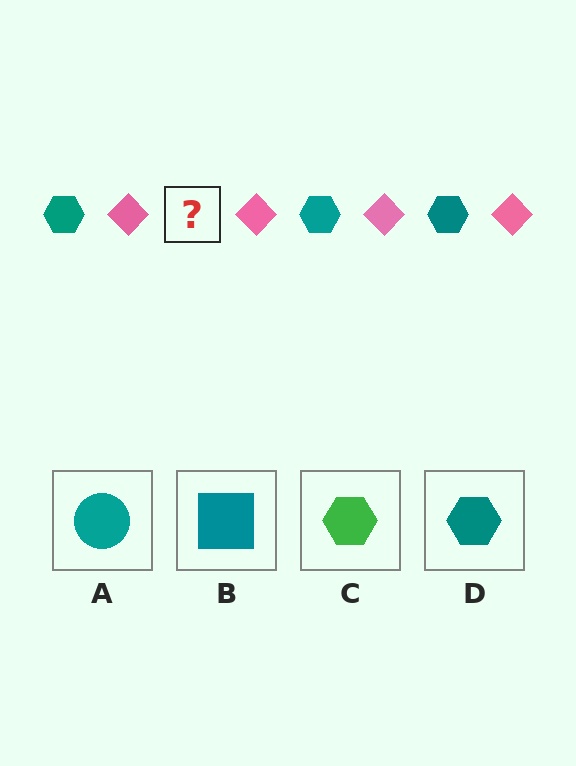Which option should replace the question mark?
Option D.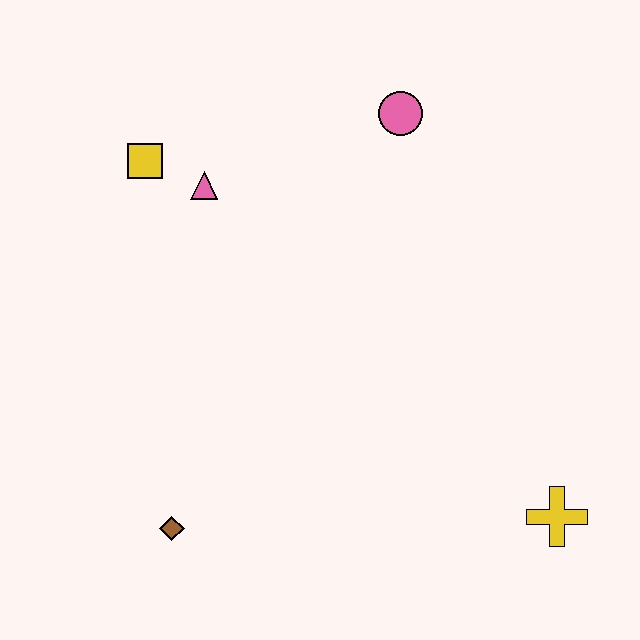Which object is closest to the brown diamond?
The pink triangle is closest to the brown diamond.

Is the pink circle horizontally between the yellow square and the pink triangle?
No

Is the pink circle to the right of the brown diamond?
Yes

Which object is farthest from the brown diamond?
The pink circle is farthest from the brown diamond.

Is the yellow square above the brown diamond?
Yes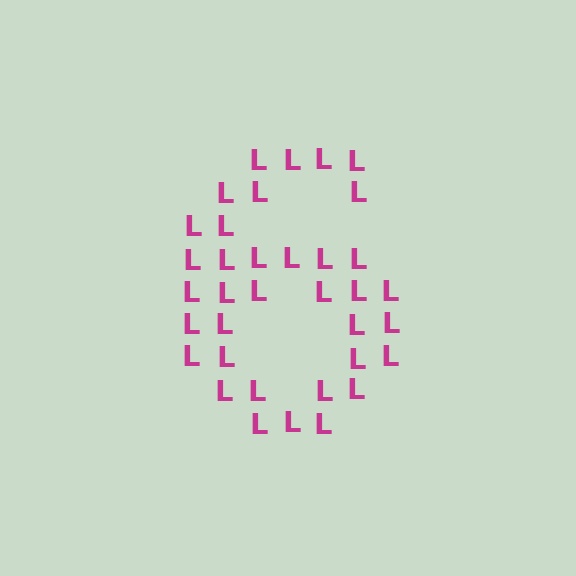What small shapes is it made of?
It is made of small letter L's.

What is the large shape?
The large shape is the digit 6.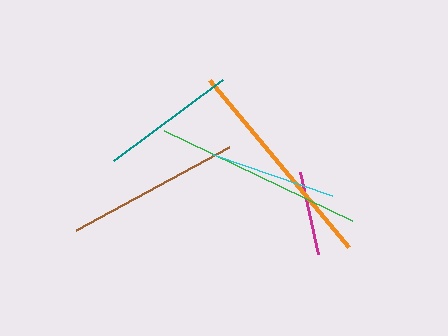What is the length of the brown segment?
The brown segment is approximately 174 pixels long.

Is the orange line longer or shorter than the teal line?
The orange line is longer than the teal line.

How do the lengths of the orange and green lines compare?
The orange and green lines are approximately the same length.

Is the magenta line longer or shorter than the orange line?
The orange line is longer than the magenta line.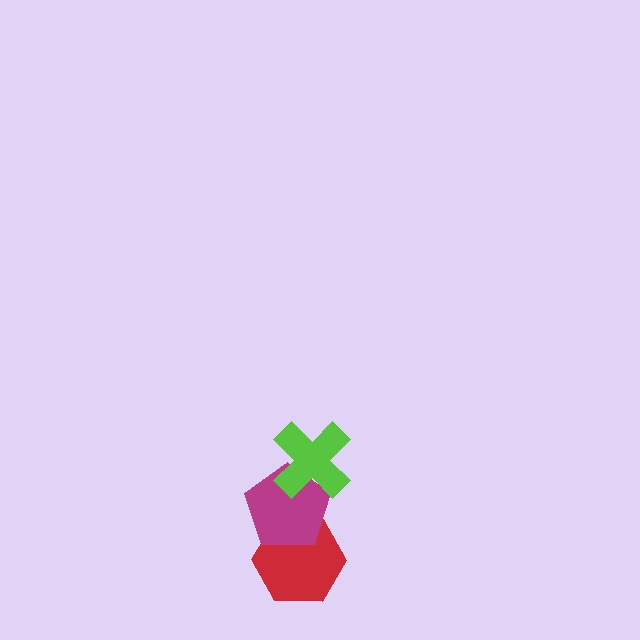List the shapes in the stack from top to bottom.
From top to bottom: the lime cross, the magenta pentagon, the red hexagon.